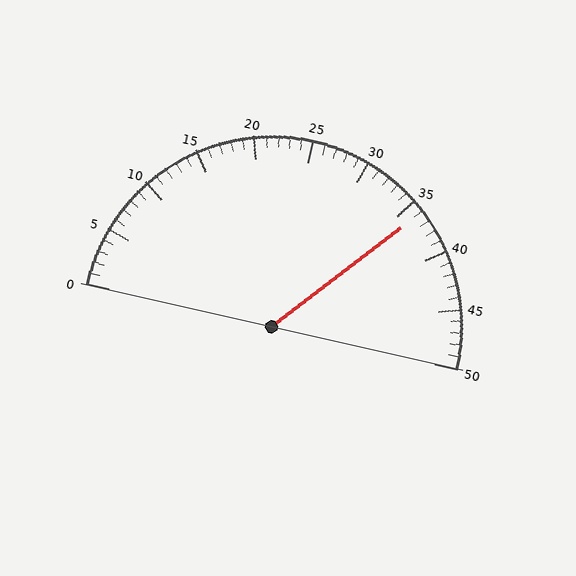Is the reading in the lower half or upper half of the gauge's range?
The reading is in the upper half of the range (0 to 50).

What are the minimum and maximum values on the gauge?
The gauge ranges from 0 to 50.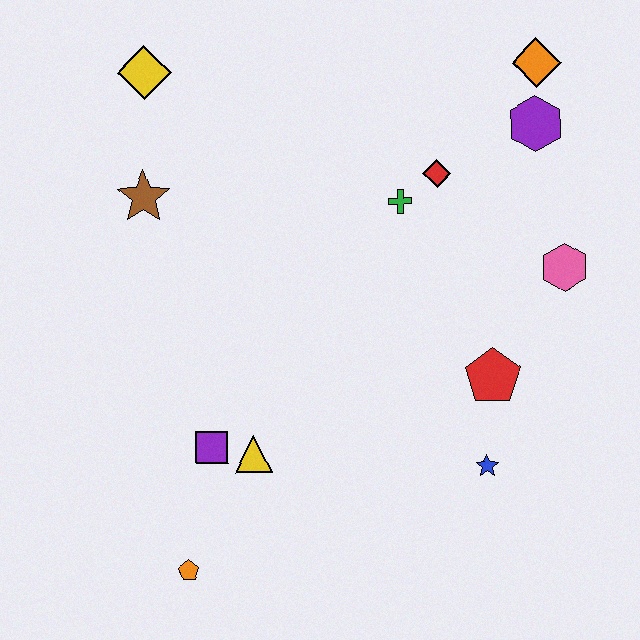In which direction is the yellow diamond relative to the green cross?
The yellow diamond is to the left of the green cross.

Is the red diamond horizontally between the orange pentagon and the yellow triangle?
No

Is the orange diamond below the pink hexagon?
No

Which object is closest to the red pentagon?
The blue star is closest to the red pentagon.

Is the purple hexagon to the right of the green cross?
Yes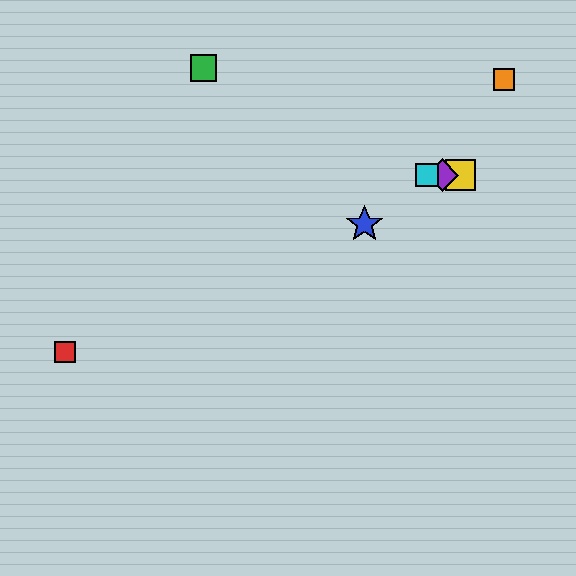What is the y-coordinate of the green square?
The green square is at y≈68.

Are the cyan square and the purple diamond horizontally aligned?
Yes, both are at y≈175.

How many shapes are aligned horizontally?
3 shapes (the yellow square, the purple diamond, the cyan square) are aligned horizontally.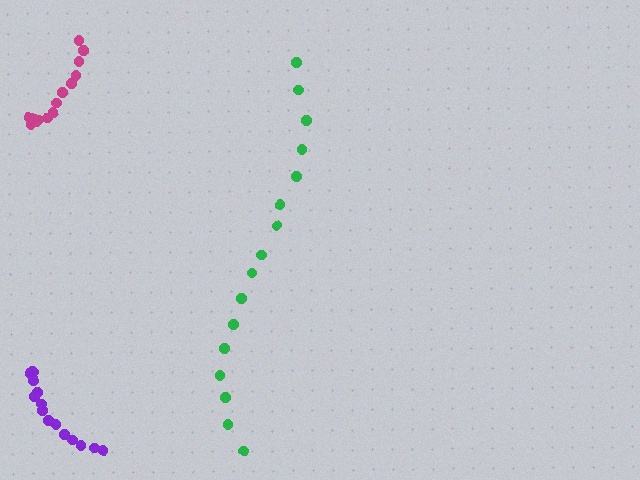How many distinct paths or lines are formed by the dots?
There are 3 distinct paths.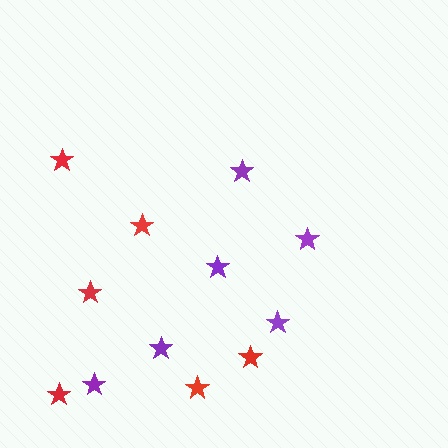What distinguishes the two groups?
There are 2 groups: one group of red stars (6) and one group of purple stars (6).